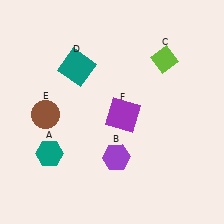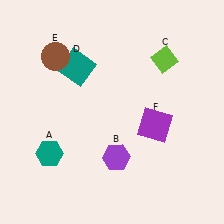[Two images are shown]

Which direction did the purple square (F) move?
The purple square (F) moved right.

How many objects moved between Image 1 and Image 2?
2 objects moved between the two images.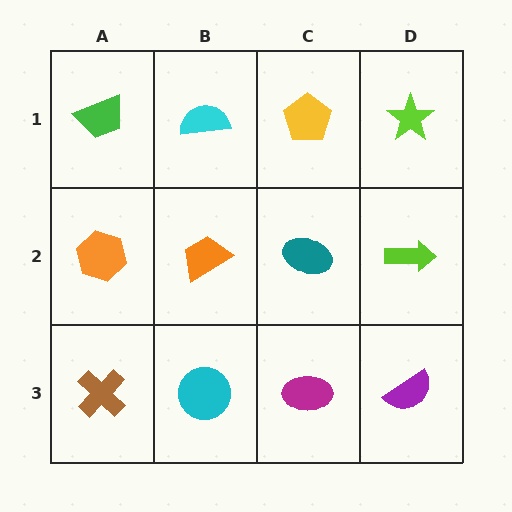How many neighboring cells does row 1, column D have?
2.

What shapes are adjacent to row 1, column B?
An orange trapezoid (row 2, column B), a green trapezoid (row 1, column A), a yellow pentagon (row 1, column C).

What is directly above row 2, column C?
A yellow pentagon.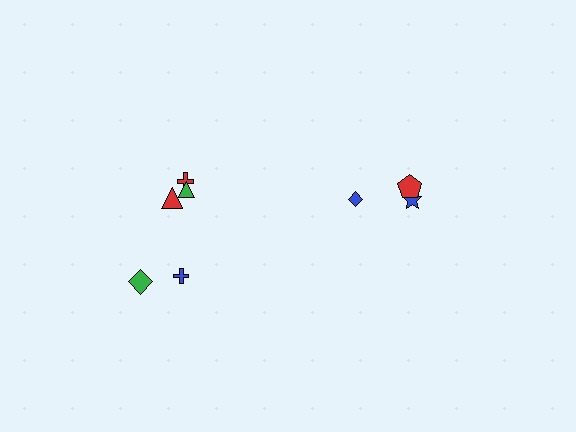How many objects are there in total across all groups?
There are 8 objects.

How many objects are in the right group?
There are 3 objects.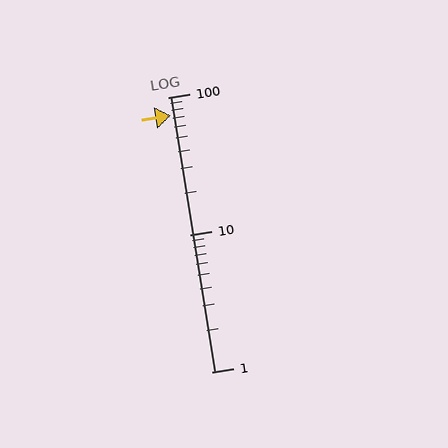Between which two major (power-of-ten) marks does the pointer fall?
The pointer is between 10 and 100.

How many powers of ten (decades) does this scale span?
The scale spans 2 decades, from 1 to 100.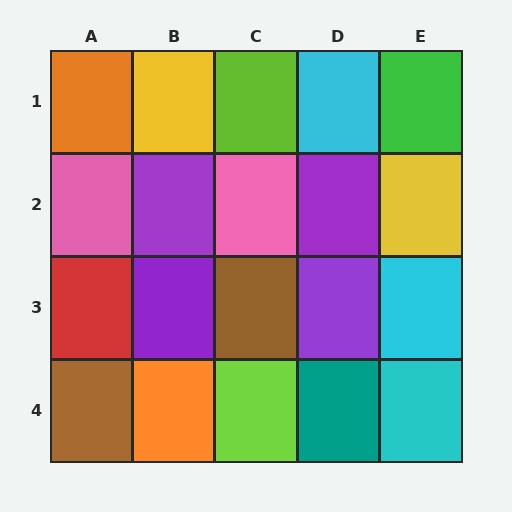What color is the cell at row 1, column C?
Lime.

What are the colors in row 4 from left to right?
Brown, orange, lime, teal, cyan.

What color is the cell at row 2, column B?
Purple.